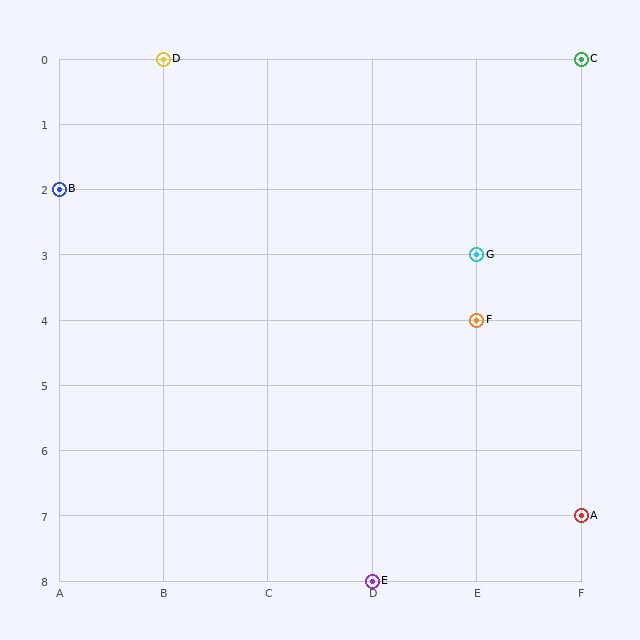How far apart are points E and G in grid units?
Points E and G are 1 column and 5 rows apart (about 5.1 grid units diagonally).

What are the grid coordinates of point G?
Point G is at grid coordinates (E, 3).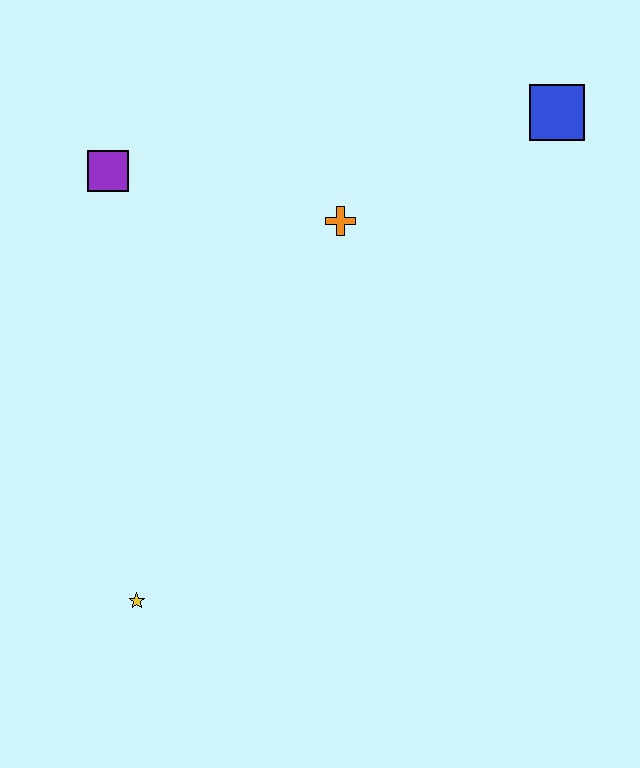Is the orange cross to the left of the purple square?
No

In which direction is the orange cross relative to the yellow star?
The orange cross is above the yellow star.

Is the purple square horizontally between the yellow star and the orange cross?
No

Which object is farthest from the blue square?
The yellow star is farthest from the blue square.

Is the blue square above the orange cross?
Yes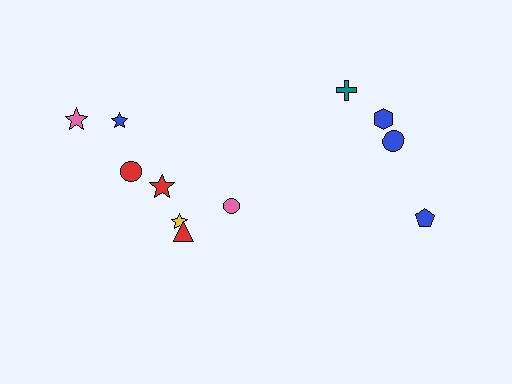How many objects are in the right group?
There are 4 objects.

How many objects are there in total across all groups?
There are 11 objects.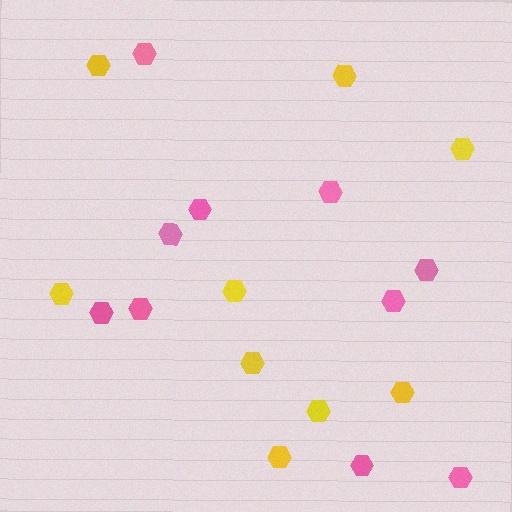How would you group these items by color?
There are 2 groups: one group of pink hexagons (10) and one group of yellow hexagons (9).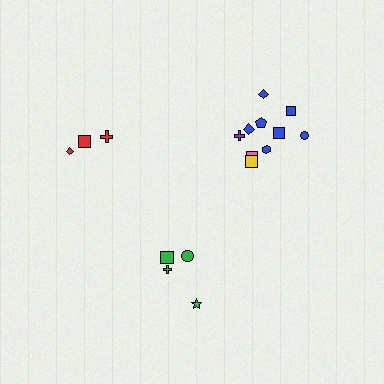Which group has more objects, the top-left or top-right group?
The top-right group.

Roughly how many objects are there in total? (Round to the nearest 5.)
Roughly 15 objects in total.